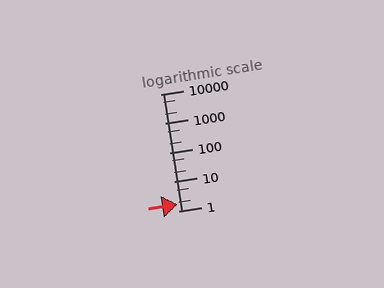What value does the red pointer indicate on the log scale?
The pointer indicates approximately 1.7.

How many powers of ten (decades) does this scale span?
The scale spans 4 decades, from 1 to 10000.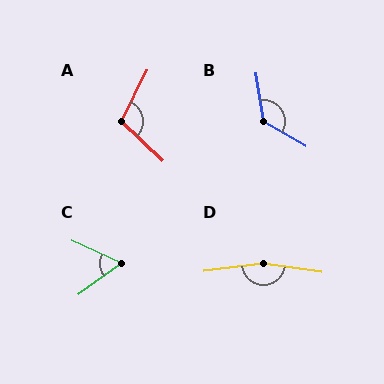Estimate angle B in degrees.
Approximately 128 degrees.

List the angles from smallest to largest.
C (60°), A (107°), B (128°), D (164°).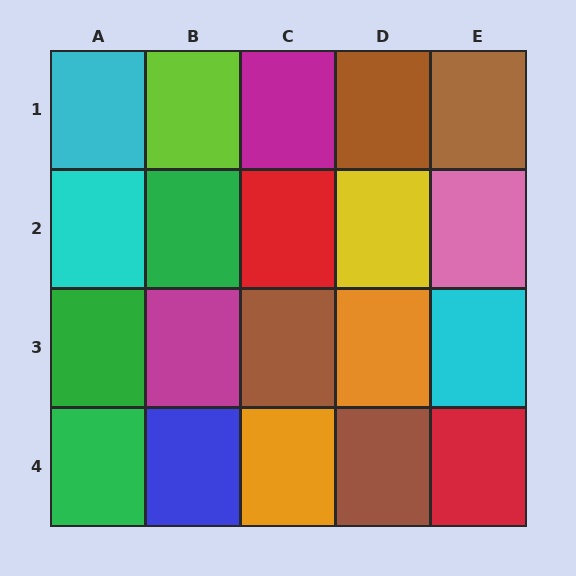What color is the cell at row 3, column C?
Brown.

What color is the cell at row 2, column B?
Green.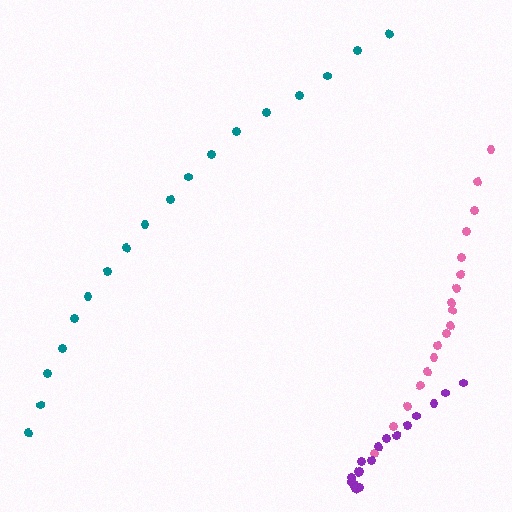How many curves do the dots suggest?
There are 3 distinct paths.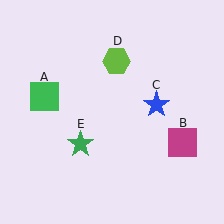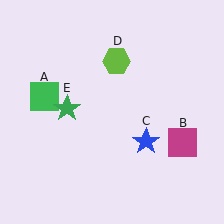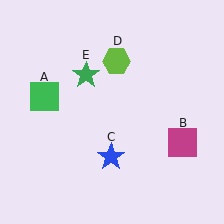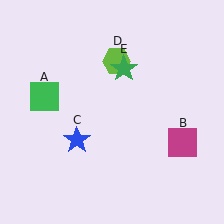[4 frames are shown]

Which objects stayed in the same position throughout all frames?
Green square (object A) and magenta square (object B) and lime hexagon (object D) remained stationary.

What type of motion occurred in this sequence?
The blue star (object C), green star (object E) rotated clockwise around the center of the scene.